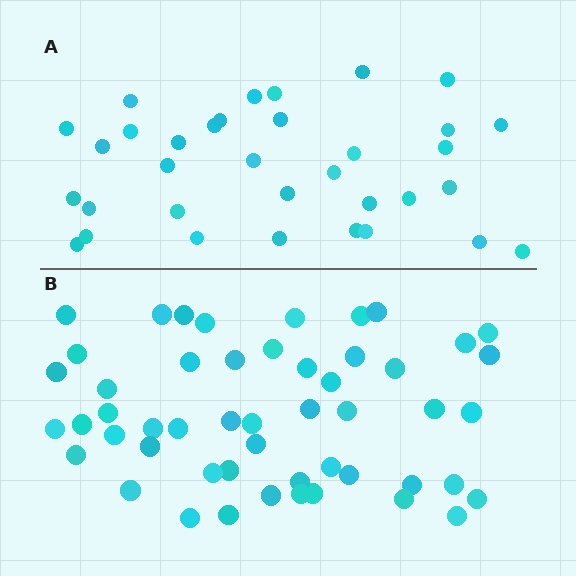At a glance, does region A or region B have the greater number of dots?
Region B (the bottom region) has more dots.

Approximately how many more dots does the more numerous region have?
Region B has approximately 15 more dots than region A.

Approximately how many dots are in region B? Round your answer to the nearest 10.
About 50 dots. (The exact count is 51, which rounds to 50.)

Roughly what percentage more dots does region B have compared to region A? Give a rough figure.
About 50% more.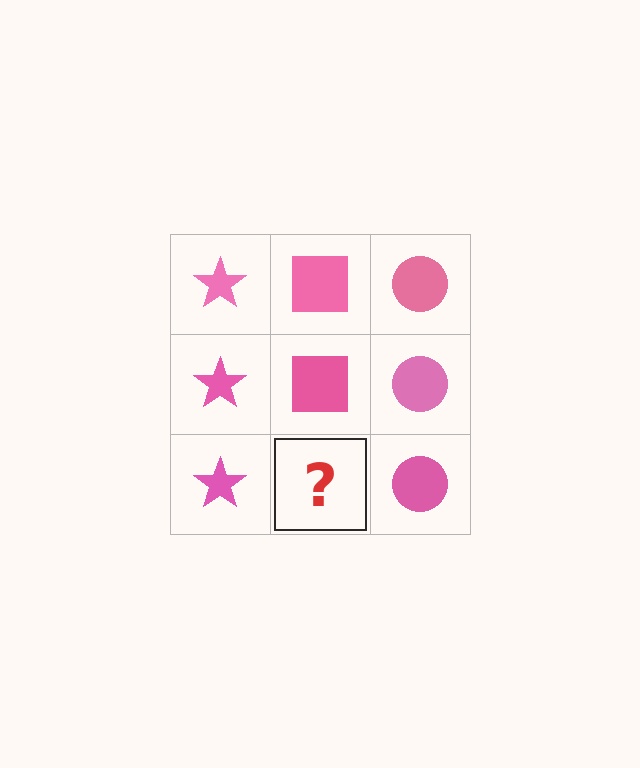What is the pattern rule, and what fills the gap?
The rule is that each column has a consistent shape. The gap should be filled with a pink square.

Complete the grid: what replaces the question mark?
The question mark should be replaced with a pink square.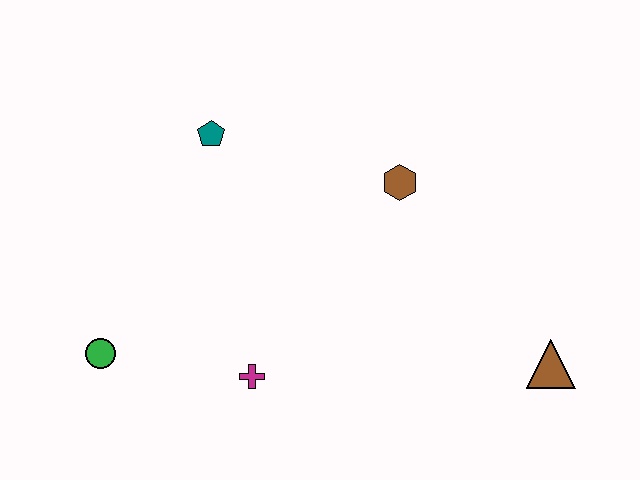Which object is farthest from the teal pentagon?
The brown triangle is farthest from the teal pentagon.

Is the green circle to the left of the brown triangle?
Yes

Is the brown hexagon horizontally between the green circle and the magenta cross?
No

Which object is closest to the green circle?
The magenta cross is closest to the green circle.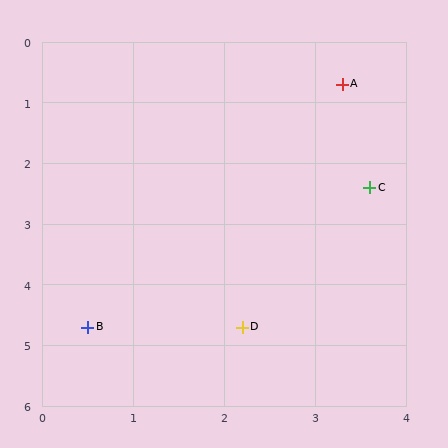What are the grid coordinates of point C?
Point C is at approximately (3.6, 2.4).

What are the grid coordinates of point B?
Point B is at approximately (0.5, 4.7).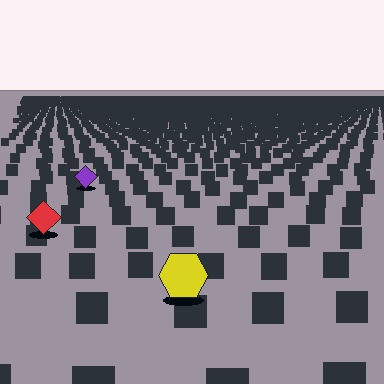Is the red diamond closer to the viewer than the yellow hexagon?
No. The yellow hexagon is closer — you can tell from the texture gradient: the ground texture is coarser near it.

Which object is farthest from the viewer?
The purple diamond is farthest from the viewer. It appears smaller and the ground texture around it is denser.